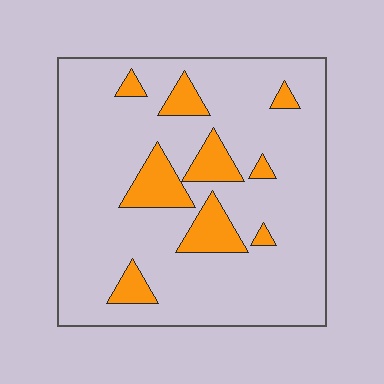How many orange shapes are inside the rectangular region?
9.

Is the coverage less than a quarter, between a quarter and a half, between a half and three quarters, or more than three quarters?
Less than a quarter.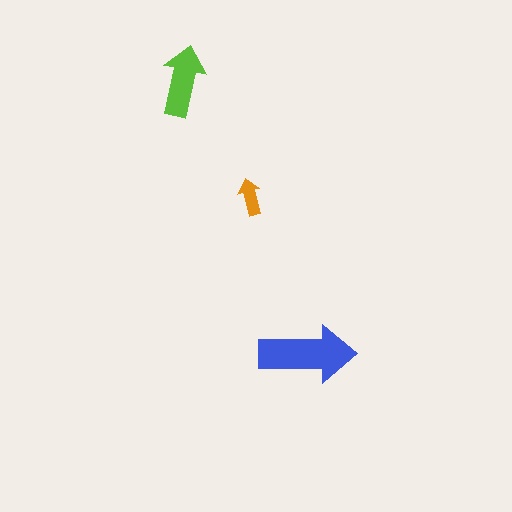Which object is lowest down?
The blue arrow is bottommost.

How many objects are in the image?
There are 3 objects in the image.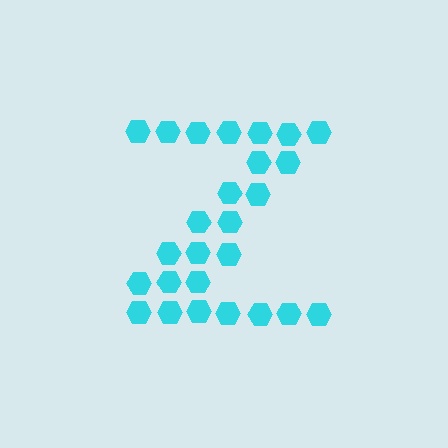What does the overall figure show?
The overall figure shows the letter Z.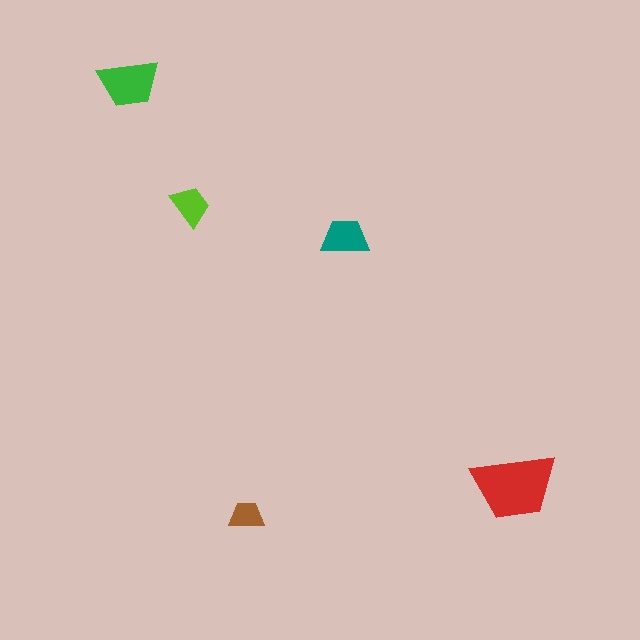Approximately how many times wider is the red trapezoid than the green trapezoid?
About 1.5 times wider.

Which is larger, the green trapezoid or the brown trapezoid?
The green one.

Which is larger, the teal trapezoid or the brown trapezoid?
The teal one.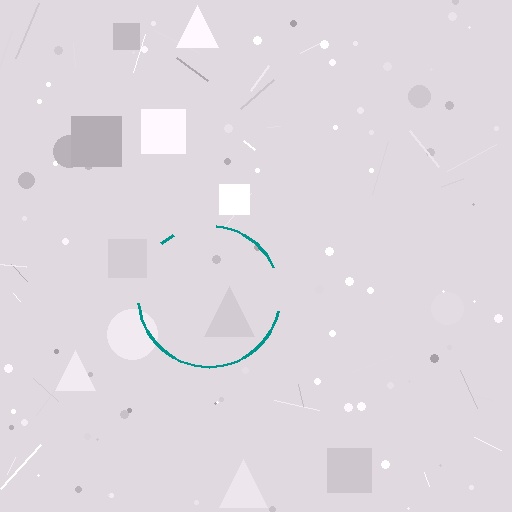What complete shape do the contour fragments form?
The contour fragments form a circle.